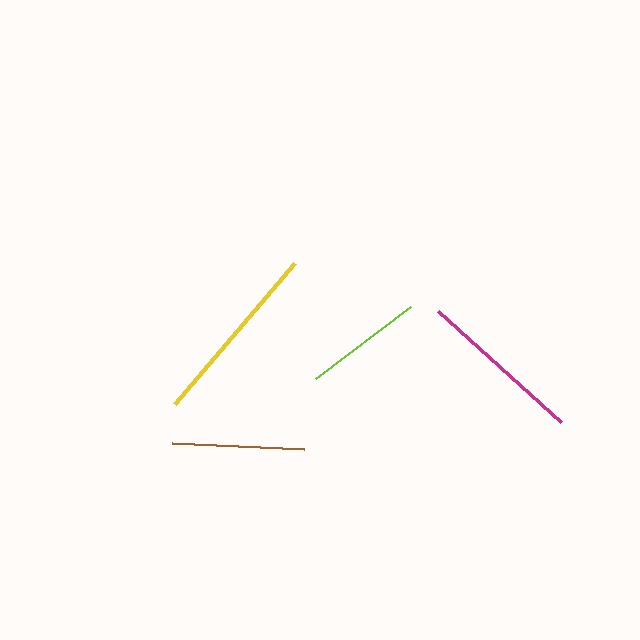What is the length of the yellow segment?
The yellow segment is approximately 185 pixels long.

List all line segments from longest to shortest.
From longest to shortest: yellow, magenta, brown, lime.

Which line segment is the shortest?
The lime line is the shortest at approximately 120 pixels.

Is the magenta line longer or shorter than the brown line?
The magenta line is longer than the brown line.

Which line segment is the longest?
The yellow line is the longest at approximately 185 pixels.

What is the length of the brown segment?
The brown segment is approximately 131 pixels long.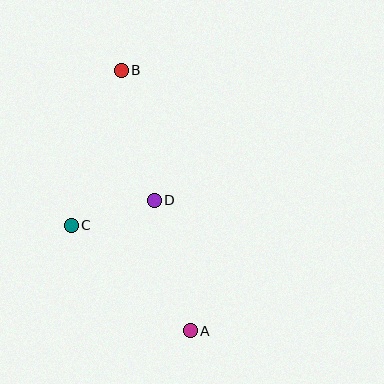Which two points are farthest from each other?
Points A and B are farthest from each other.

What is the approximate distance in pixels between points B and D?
The distance between B and D is approximately 134 pixels.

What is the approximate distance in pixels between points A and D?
The distance between A and D is approximately 135 pixels.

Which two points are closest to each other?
Points C and D are closest to each other.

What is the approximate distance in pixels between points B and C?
The distance between B and C is approximately 163 pixels.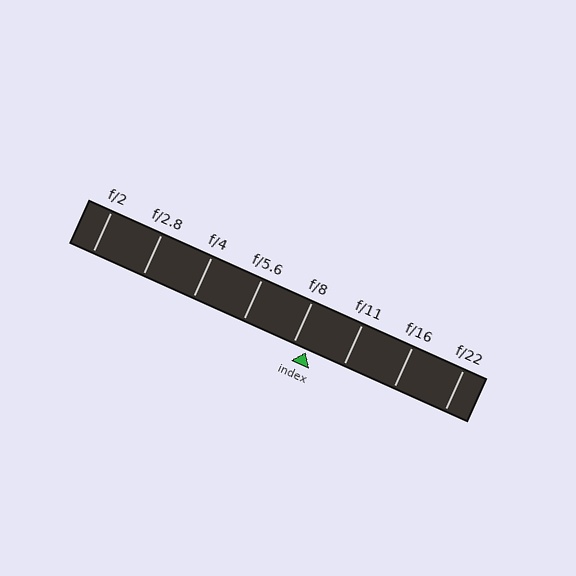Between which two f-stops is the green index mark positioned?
The index mark is between f/8 and f/11.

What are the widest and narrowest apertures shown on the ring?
The widest aperture shown is f/2 and the narrowest is f/22.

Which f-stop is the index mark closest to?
The index mark is closest to f/8.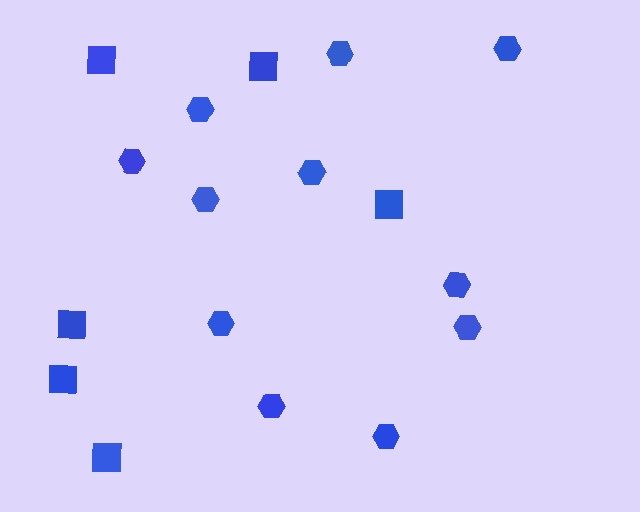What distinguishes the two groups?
There are 2 groups: one group of hexagons (11) and one group of squares (6).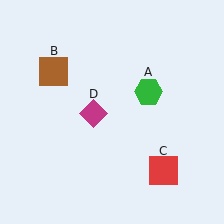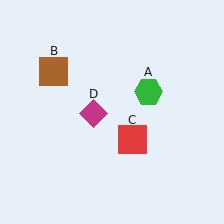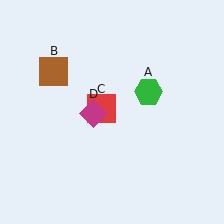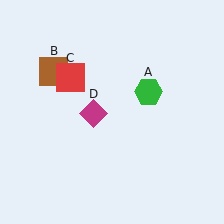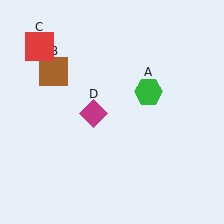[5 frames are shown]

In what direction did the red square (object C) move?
The red square (object C) moved up and to the left.